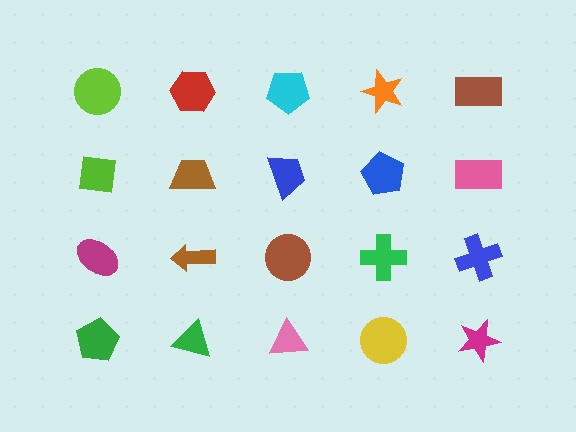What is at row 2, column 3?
A blue trapezoid.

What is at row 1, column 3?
A cyan pentagon.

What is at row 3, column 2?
A brown arrow.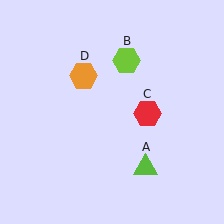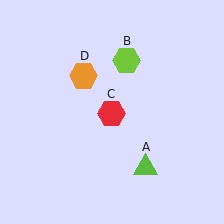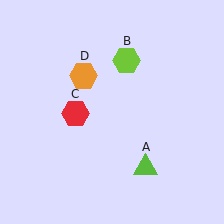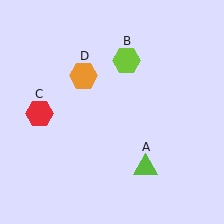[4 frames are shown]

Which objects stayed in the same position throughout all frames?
Lime triangle (object A) and lime hexagon (object B) and orange hexagon (object D) remained stationary.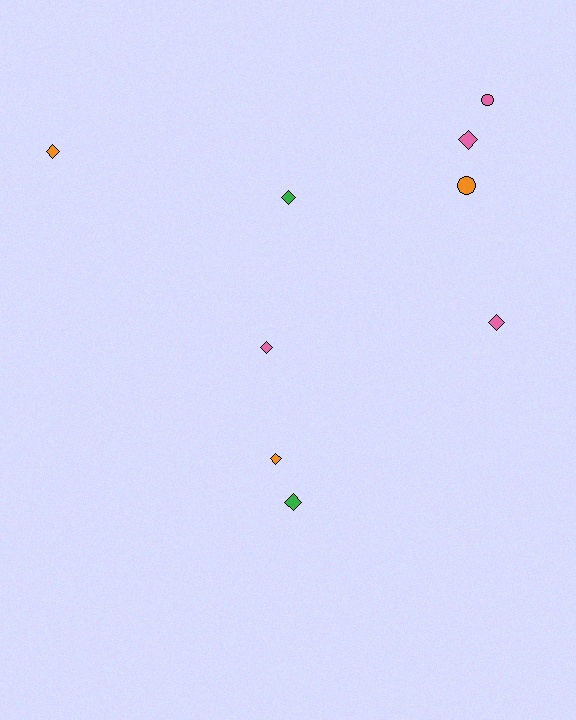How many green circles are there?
There are no green circles.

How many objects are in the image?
There are 9 objects.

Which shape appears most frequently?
Diamond, with 7 objects.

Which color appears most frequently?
Pink, with 4 objects.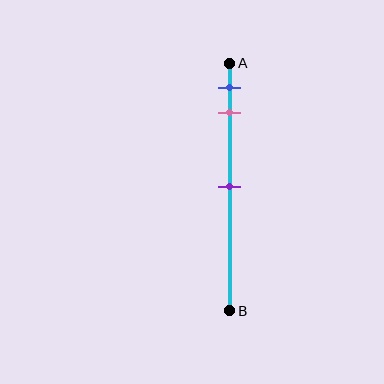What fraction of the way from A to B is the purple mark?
The purple mark is approximately 50% (0.5) of the way from A to B.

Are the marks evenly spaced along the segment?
No, the marks are not evenly spaced.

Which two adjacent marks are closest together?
The blue and pink marks are the closest adjacent pair.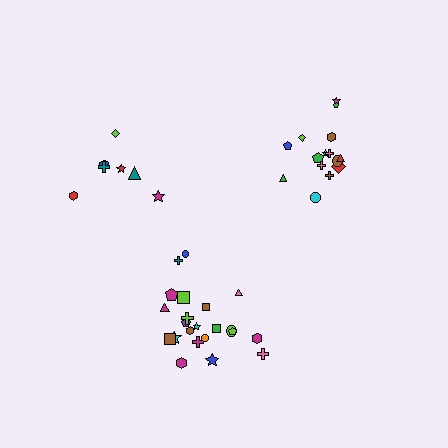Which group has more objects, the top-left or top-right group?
The top-right group.